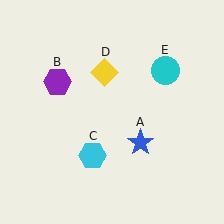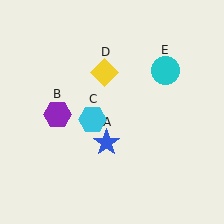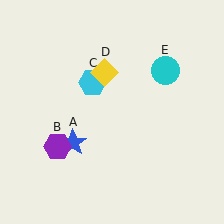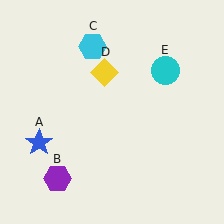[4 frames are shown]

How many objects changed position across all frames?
3 objects changed position: blue star (object A), purple hexagon (object B), cyan hexagon (object C).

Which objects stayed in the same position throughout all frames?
Yellow diamond (object D) and cyan circle (object E) remained stationary.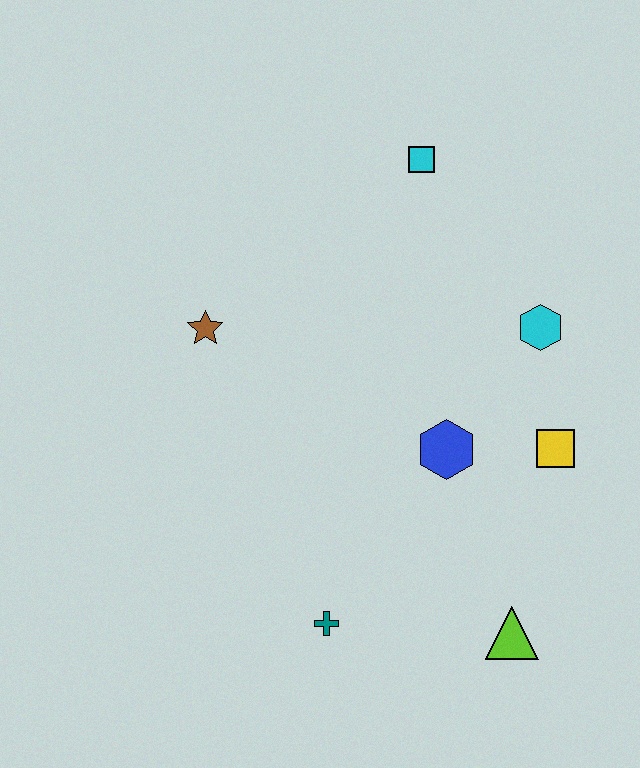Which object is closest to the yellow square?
The blue hexagon is closest to the yellow square.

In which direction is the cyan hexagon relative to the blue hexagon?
The cyan hexagon is above the blue hexagon.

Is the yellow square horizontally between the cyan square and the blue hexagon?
No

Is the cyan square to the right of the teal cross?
Yes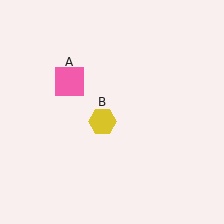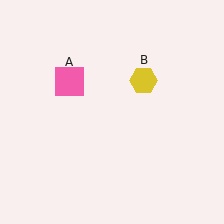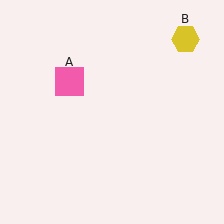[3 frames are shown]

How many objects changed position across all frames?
1 object changed position: yellow hexagon (object B).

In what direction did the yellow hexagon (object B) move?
The yellow hexagon (object B) moved up and to the right.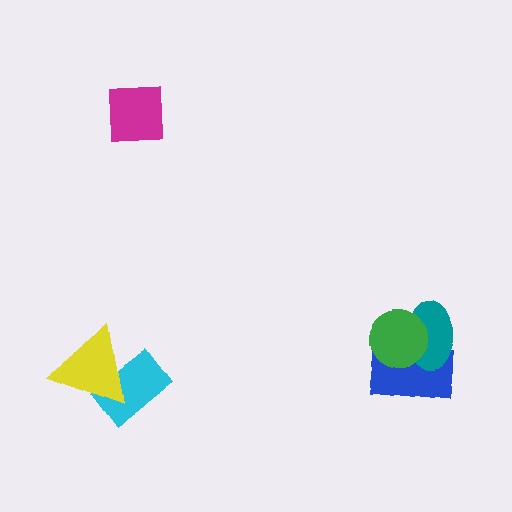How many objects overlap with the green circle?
2 objects overlap with the green circle.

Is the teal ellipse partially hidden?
Yes, it is partially covered by another shape.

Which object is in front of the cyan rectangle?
The yellow triangle is in front of the cyan rectangle.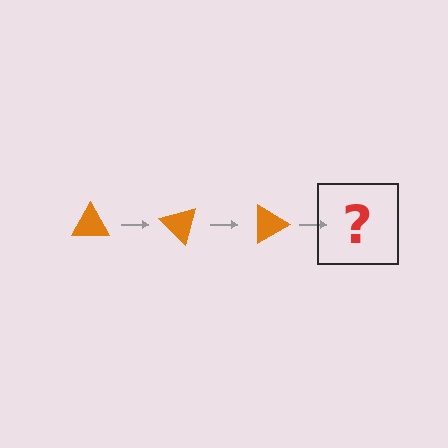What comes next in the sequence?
The next element should be an orange triangle rotated 135 degrees.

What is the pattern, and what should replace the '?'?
The pattern is that the triangle rotates 45 degrees each step. The '?' should be an orange triangle rotated 135 degrees.